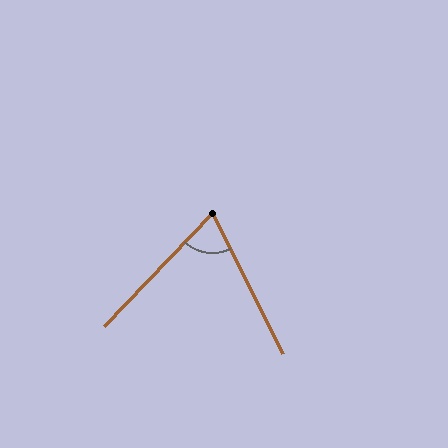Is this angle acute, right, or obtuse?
It is acute.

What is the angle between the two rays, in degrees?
Approximately 70 degrees.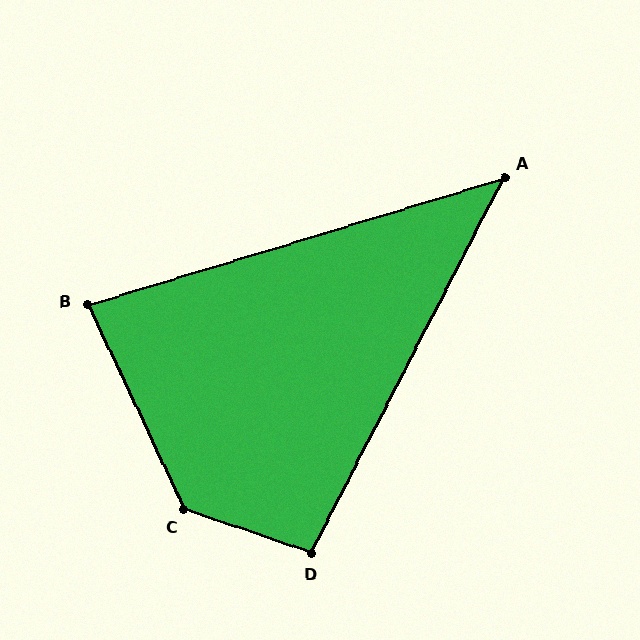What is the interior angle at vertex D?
Approximately 98 degrees (obtuse).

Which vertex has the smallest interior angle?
A, at approximately 46 degrees.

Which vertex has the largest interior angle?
C, at approximately 134 degrees.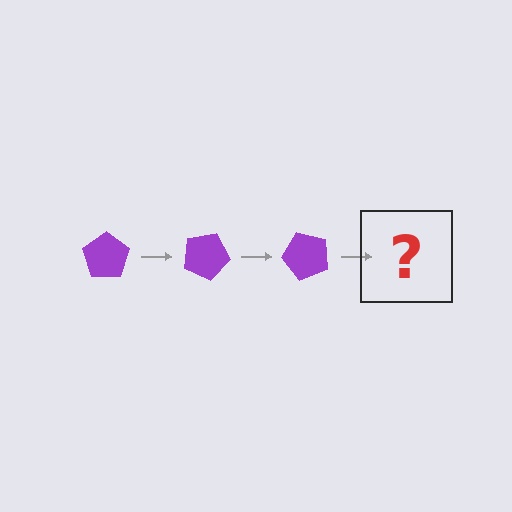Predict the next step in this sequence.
The next step is a purple pentagon rotated 75 degrees.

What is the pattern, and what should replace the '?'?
The pattern is that the pentagon rotates 25 degrees each step. The '?' should be a purple pentagon rotated 75 degrees.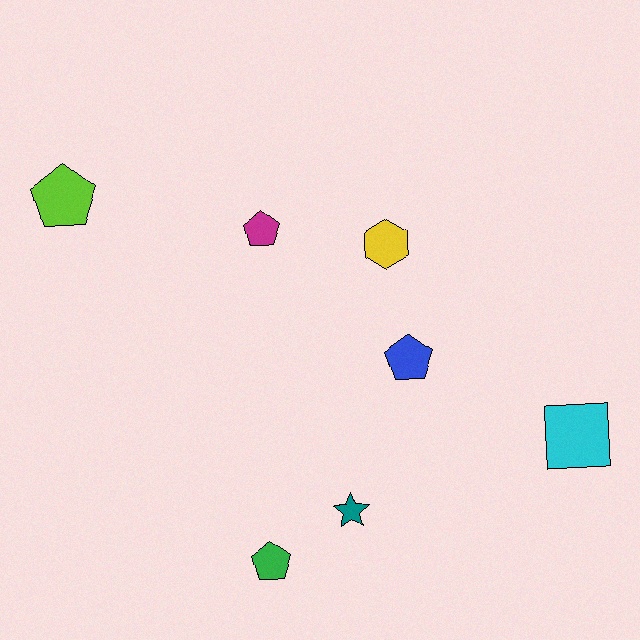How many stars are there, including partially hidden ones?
There is 1 star.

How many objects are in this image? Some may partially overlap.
There are 7 objects.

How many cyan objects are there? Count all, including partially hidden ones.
There is 1 cyan object.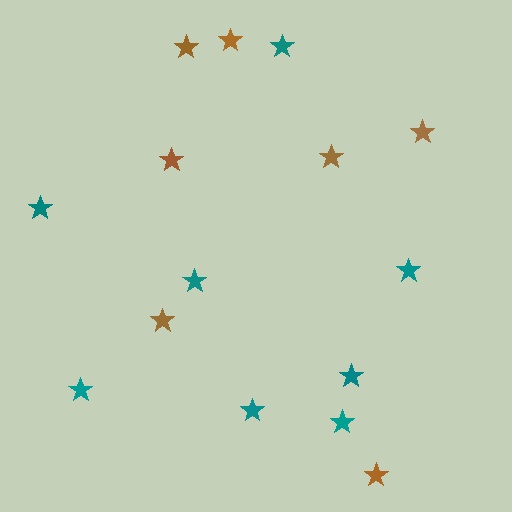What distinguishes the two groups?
There are 2 groups: one group of teal stars (8) and one group of brown stars (7).